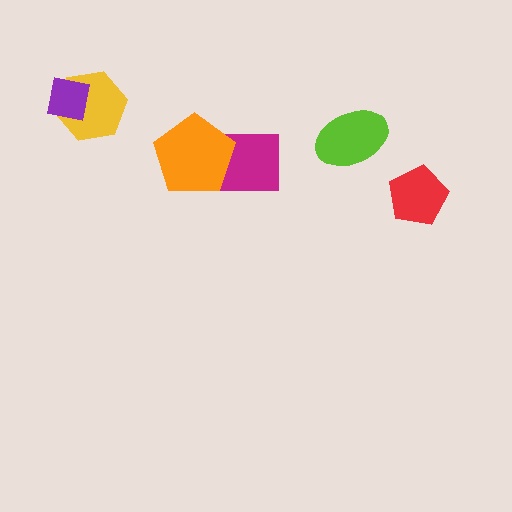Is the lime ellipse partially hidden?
No, no other shape covers it.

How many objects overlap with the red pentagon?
0 objects overlap with the red pentagon.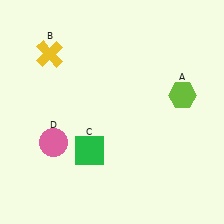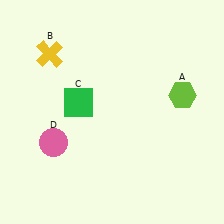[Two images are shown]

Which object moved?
The green square (C) moved up.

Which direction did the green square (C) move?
The green square (C) moved up.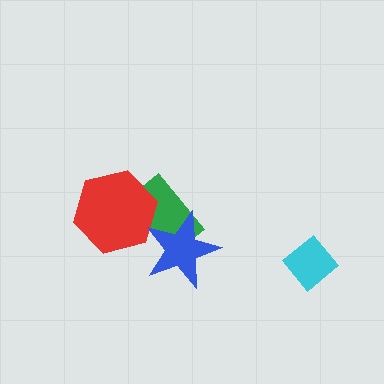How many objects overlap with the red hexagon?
1 object overlaps with the red hexagon.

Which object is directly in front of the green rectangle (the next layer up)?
The red hexagon is directly in front of the green rectangle.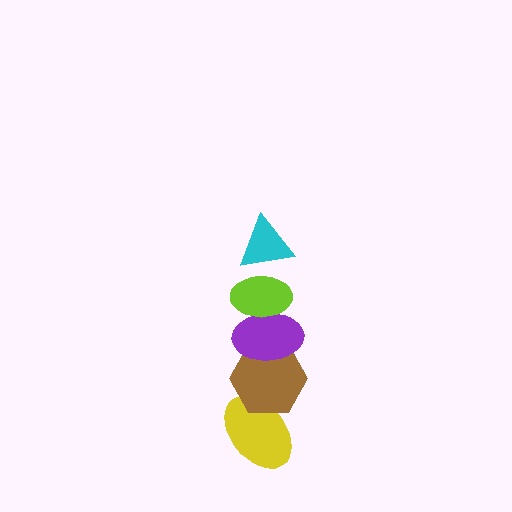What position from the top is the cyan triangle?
The cyan triangle is 1st from the top.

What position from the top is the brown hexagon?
The brown hexagon is 4th from the top.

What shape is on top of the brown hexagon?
The purple ellipse is on top of the brown hexagon.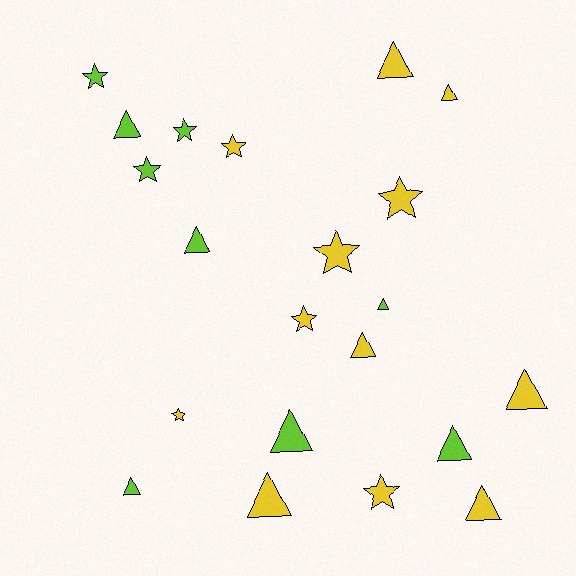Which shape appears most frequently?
Triangle, with 12 objects.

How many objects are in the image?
There are 21 objects.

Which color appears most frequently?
Yellow, with 12 objects.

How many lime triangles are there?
There are 6 lime triangles.